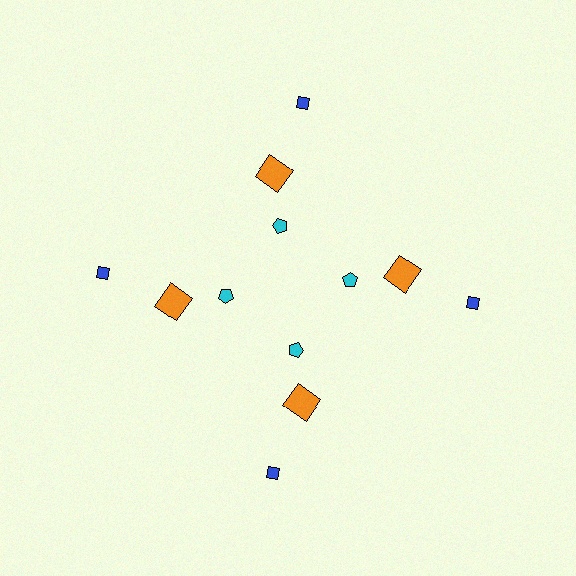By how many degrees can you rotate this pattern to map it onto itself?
The pattern maps onto itself every 90 degrees of rotation.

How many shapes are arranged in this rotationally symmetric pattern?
There are 12 shapes, arranged in 4 groups of 3.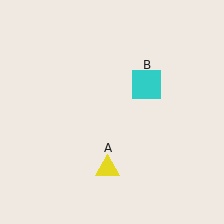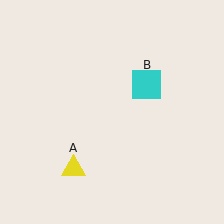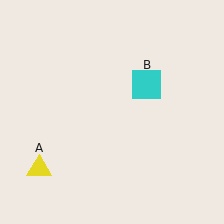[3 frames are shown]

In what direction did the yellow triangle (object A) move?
The yellow triangle (object A) moved left.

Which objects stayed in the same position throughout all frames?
Cyan square (object B) remained stationary.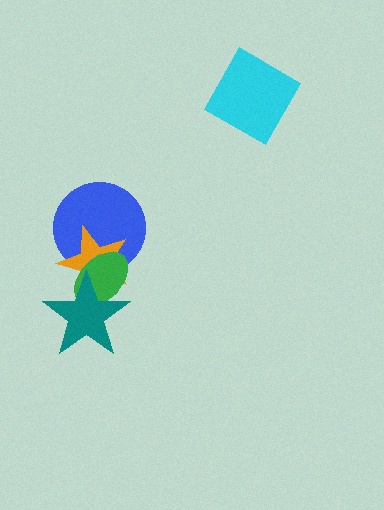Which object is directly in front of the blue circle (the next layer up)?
The orange star is directly in front of the blue circle.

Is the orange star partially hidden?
Yes, it is partially covered by another shape.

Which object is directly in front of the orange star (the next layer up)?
The green ellipse is directly in front of the orange star.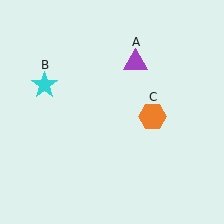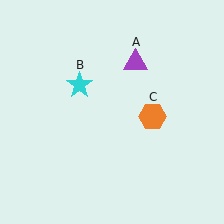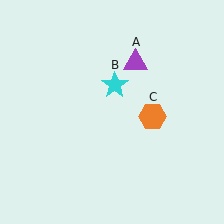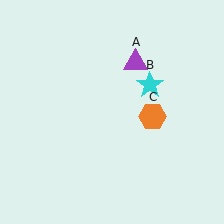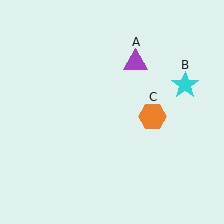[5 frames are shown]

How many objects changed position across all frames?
1 object changed position: cyan star (object B).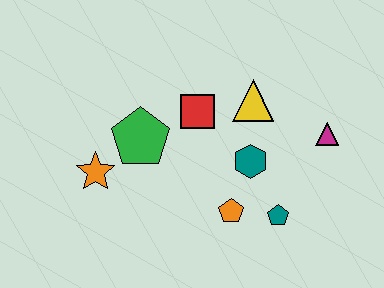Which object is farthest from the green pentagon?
The magenta triangle is farthest from the green pentagon.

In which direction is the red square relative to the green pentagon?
The red square is to the right of the green pentagon.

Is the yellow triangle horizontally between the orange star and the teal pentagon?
Yes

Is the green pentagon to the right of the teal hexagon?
No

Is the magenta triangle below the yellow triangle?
Yes